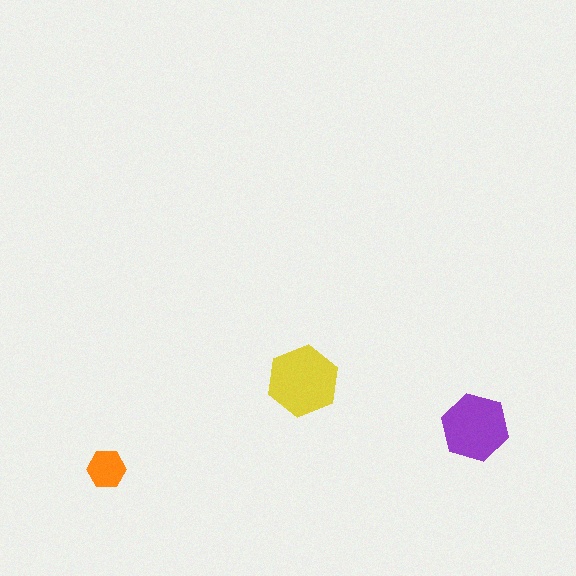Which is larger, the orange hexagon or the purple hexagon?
The purple one.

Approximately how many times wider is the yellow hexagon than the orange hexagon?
About 2 times wider.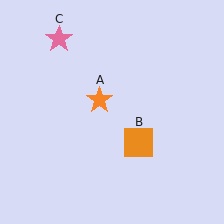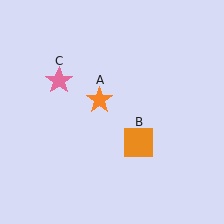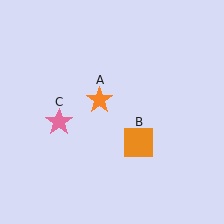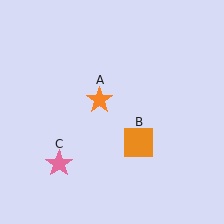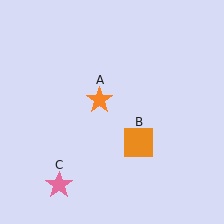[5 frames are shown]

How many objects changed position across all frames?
1 object changed position: pink star (object C).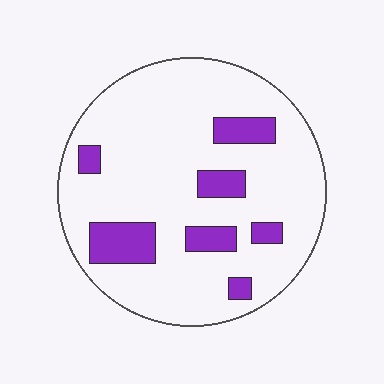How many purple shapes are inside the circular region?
7.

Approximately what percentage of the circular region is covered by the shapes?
Approximately 15%.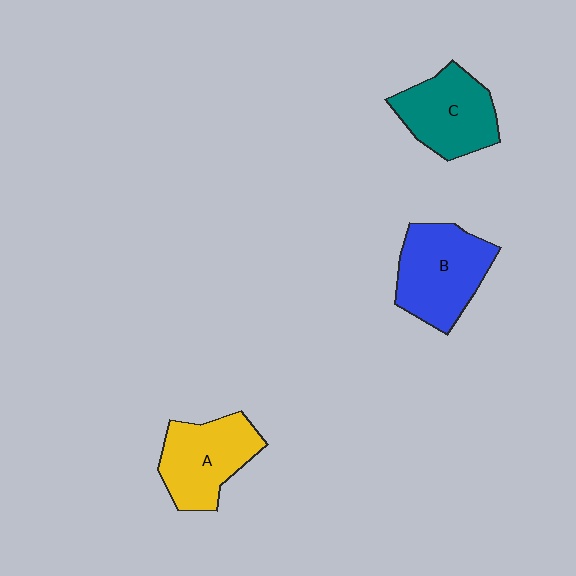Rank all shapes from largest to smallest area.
From largest to smallest: B (blue), A (yellow), C (teal).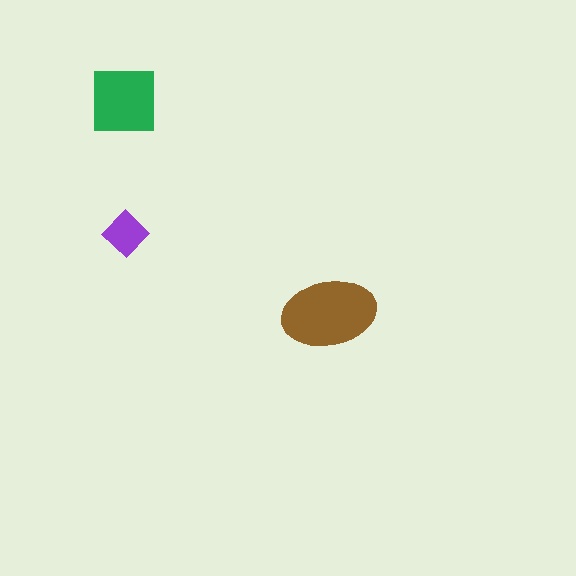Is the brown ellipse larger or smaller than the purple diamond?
Larger.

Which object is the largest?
The brown ellipse.